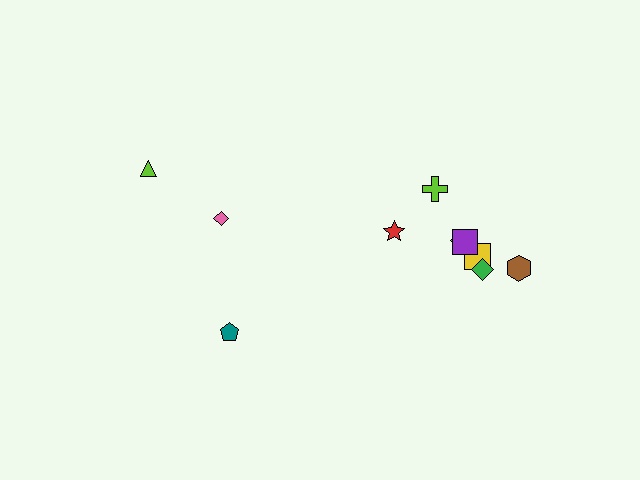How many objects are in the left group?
There are 3 objects.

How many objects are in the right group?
There are 7 objects.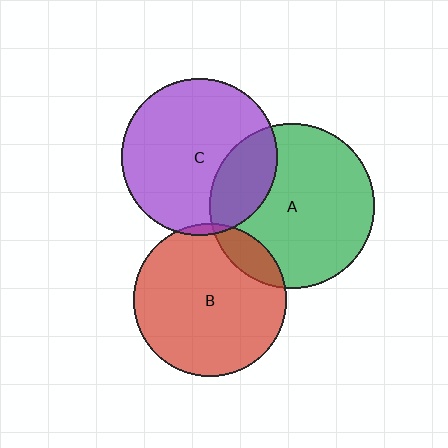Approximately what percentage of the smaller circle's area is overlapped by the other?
Approximately 25%.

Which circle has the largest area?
Circle A (green).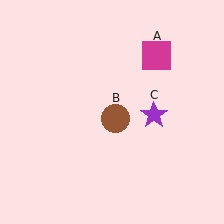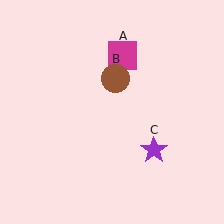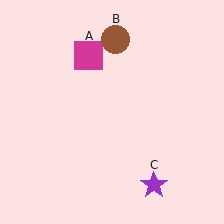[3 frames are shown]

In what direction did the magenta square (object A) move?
The magenta square (object A) moved left.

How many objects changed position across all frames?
3 objects changed position: magenta square (object A), brown circle (object B), purple star (object C).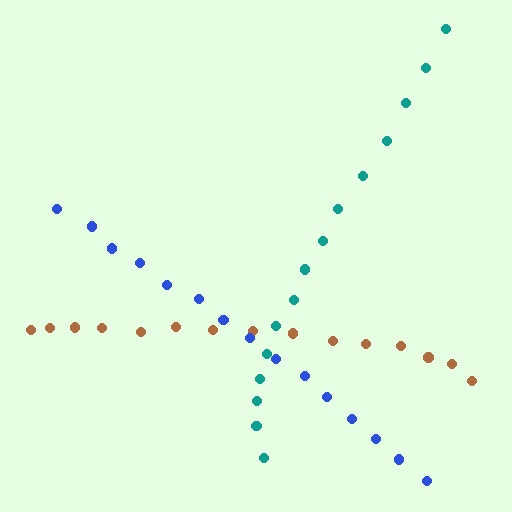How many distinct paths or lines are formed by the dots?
There are 3 distinct paths.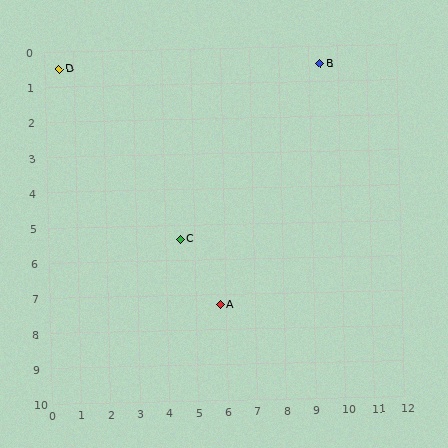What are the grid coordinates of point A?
Point A is at approximately (5.8, 7.3).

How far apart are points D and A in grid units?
Points D and A are about 8.6 grid units apart.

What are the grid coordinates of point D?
Point D is at approximately (0.5, 0.5).